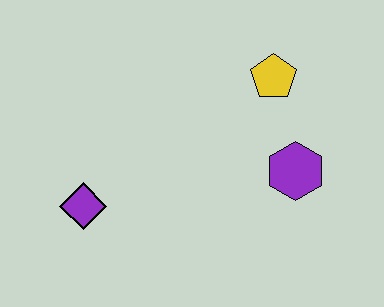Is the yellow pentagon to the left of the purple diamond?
No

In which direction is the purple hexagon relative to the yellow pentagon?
The purple hexagon is below the yellow pentagon.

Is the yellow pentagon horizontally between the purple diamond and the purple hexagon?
Yes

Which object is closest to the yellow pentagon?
The purple hexagon is closest to the yellow pentagon.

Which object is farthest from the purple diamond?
The yellow pentagon is farthest from the purple diamond.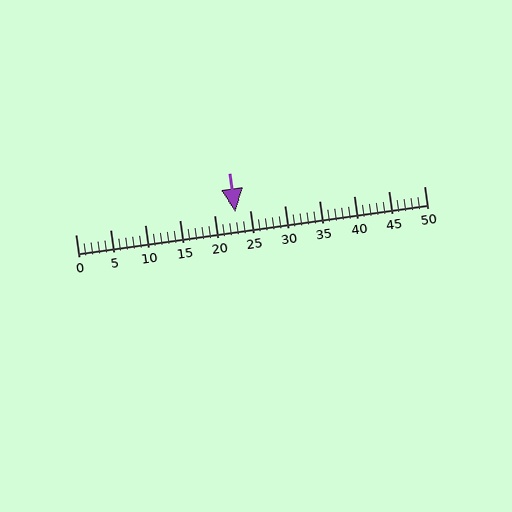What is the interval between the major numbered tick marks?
The major tick marks are spaced 5 units apart.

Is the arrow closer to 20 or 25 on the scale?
The arrow is closer to 25.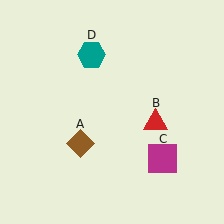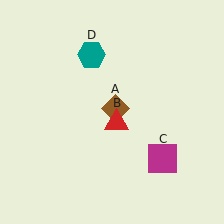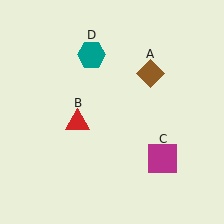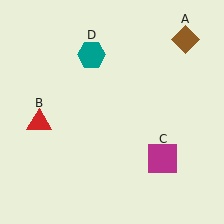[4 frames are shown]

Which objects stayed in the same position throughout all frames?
Magenta square (object C) and teal hexagon (object D) remained stationary.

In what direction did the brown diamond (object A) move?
The brown diamond (object A) moved up and to the right.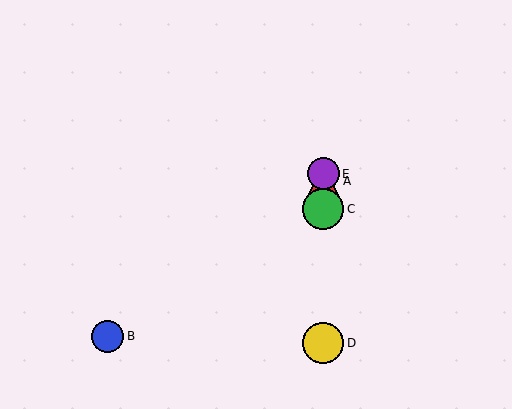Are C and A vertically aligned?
Yes, both are at x≈323.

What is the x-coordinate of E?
Object E is at x≈323.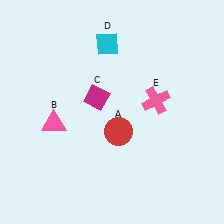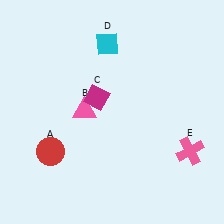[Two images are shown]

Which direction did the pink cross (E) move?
The pink cross (E) moved down.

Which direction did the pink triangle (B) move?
The pink triangle (B) moved right.